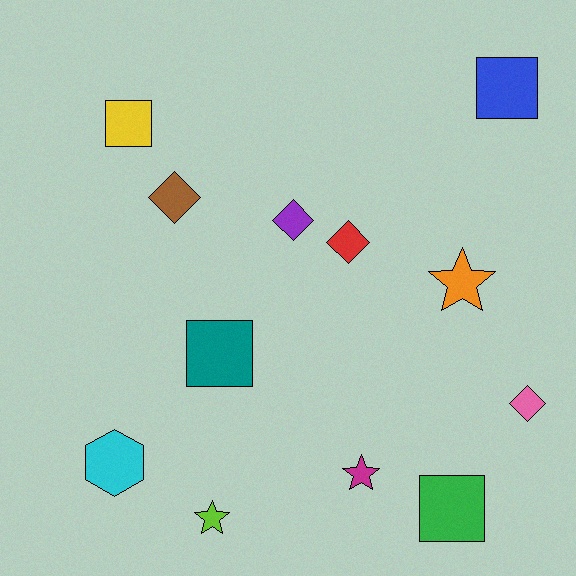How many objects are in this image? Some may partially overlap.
There are 12 objects.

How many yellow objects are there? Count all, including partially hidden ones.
There is 1 yellow object.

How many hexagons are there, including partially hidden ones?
There is 1 hexagon.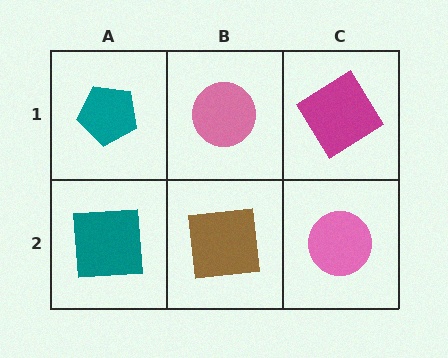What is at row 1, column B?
A pink circle.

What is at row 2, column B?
A brown square.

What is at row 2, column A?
A teal square.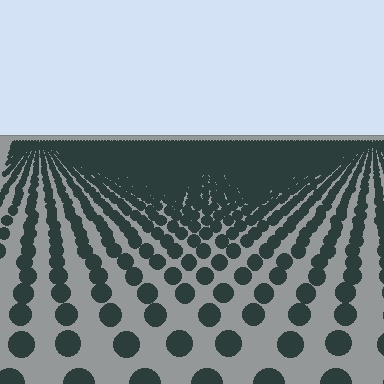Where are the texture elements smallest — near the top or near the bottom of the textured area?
Near the top.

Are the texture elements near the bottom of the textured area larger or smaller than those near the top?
Larger. Near the bottom, elements are closer to the viewer and appear at a bigger on-screen size.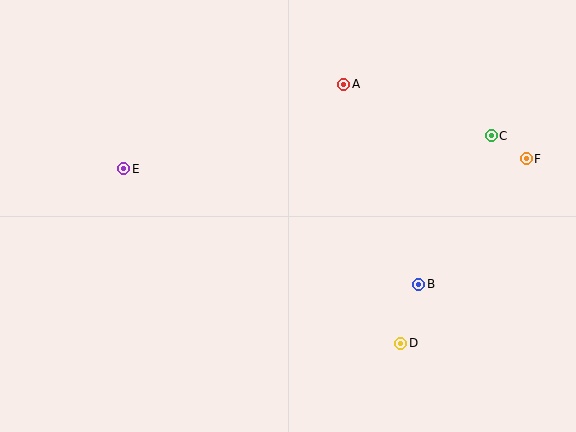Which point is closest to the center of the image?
Point A at (344, 84) is closest to the center.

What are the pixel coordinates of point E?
Point E is at (124, 169).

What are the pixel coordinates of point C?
Point C is at (491, 136).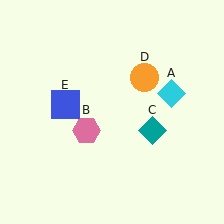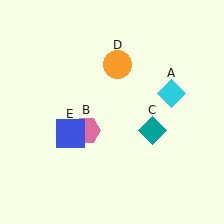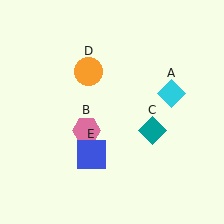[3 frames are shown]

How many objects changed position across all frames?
2 objects changed position: orange circle (object D), blue square (object E).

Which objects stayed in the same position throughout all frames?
Cyan diamond (object A) and pink hexagon (object B) and teal diamond (object C) remained stationary.